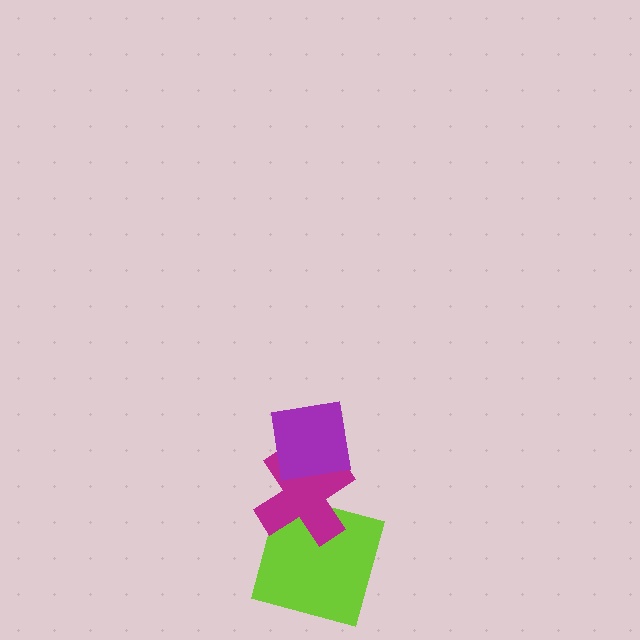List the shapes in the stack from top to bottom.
From top to bottom: the purple square, the magenta cross, the lime square.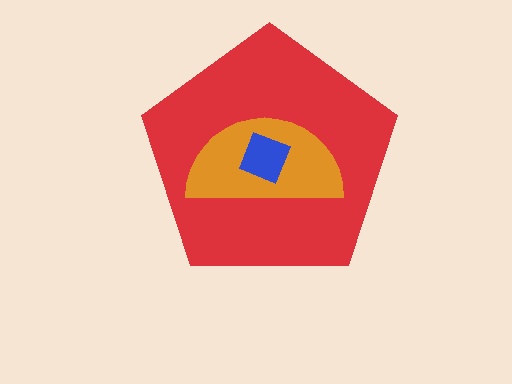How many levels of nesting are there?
3.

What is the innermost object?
The blue square.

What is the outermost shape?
The red pentagon.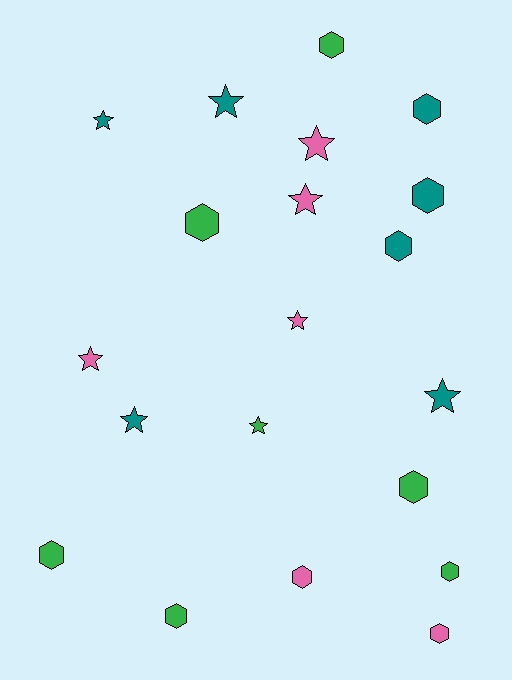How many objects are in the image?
There are 20 objects.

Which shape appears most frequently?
Hexagon, with 11 objects.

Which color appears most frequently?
Teal, with 7 objects.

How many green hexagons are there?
There are 6 green hexagons.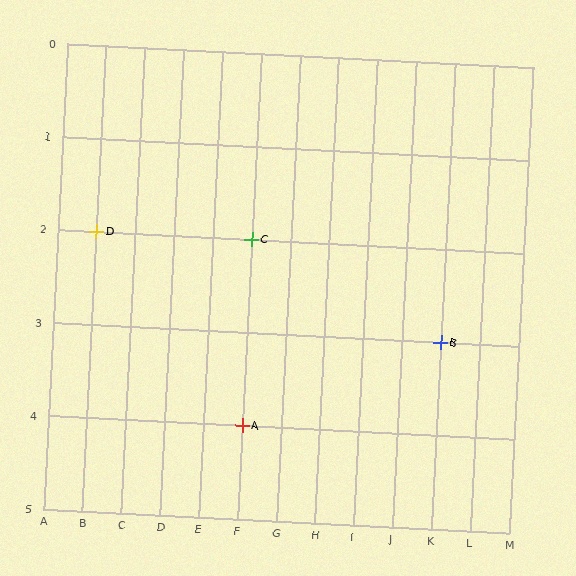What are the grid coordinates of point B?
Point B is at grid coordinates (K, 3).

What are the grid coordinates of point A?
Point A is at grid coordinates (F, 4).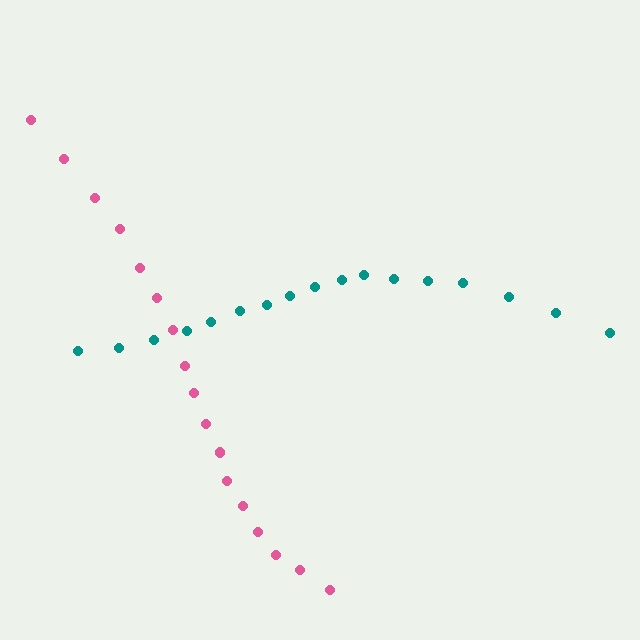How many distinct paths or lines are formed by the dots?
There are 2 distinct paths.